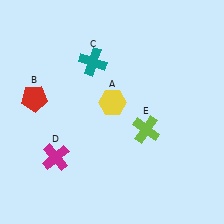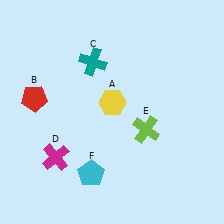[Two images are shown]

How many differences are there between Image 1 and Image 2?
There is 1 difference between the two images.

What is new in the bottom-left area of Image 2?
A cyan pentagon (F) was added in the bottom-left area of Image 2.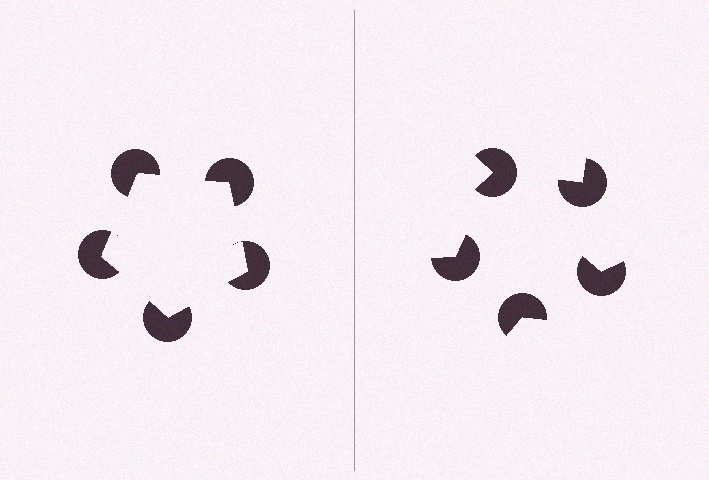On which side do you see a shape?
An illusory pentagon appears on the left side. On the right side the wedge cuts are rotated, so no coherent shape forms.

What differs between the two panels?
The pac-man discs are positioned identically on both sides; only the wedge orientations differ. On the left they align to a pentagon; on the right they are misaligned.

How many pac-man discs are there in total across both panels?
10 — 5 on each side.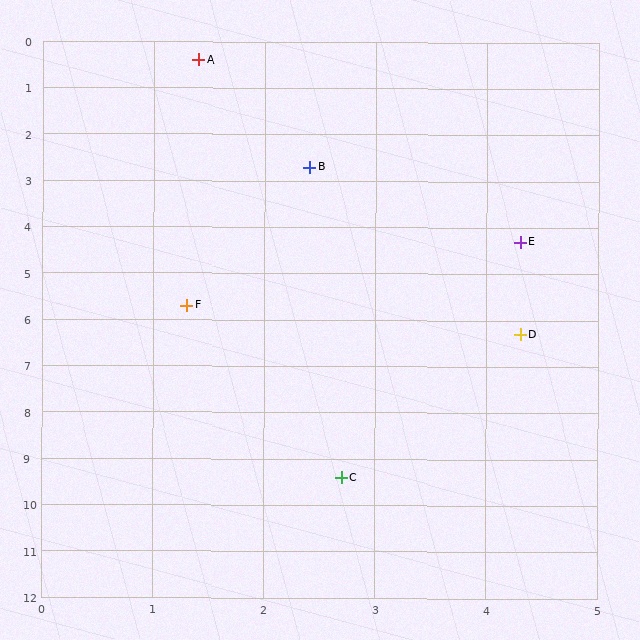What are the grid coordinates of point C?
Point C is at approximately (2.7, 9.4).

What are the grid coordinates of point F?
Point F is at approximately (1.3, 5.7).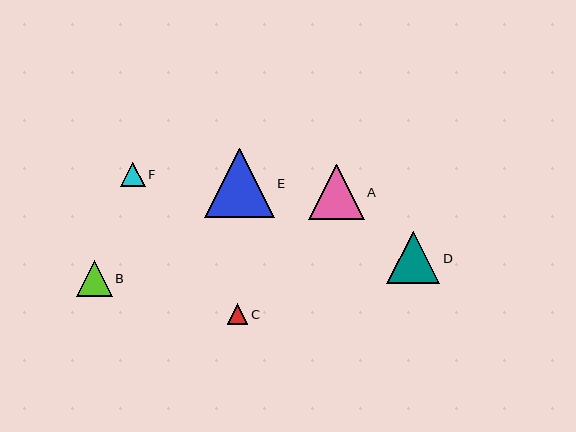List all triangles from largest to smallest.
From largest to smallest: E, A, D, B, F, C.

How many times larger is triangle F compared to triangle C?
Triangle F is approximately 1.2 times the size of triangle C.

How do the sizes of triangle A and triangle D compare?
Triangle A and triangle D are approximately the same size.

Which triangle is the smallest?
Triangle C is the smallest with a size of approximately 20 pixels.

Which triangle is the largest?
Triangle E is the largest with a size of approximately 69 pixels.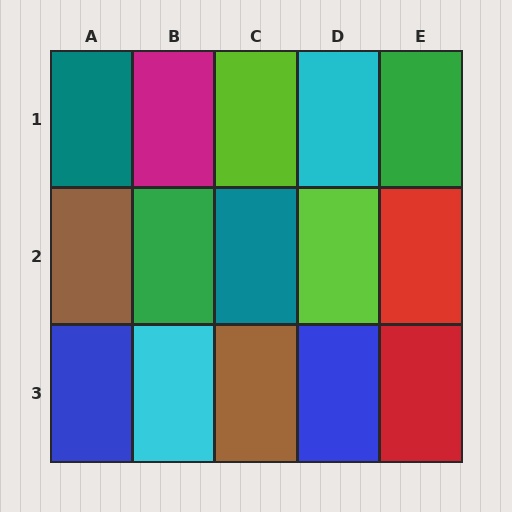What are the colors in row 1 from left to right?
Teal, magenta, lime, cyan, green.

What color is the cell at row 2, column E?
Red.